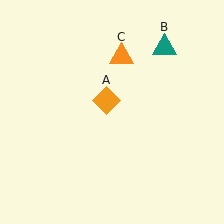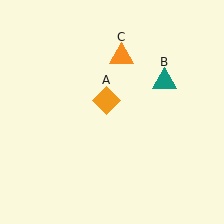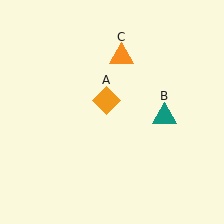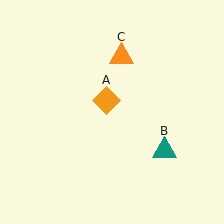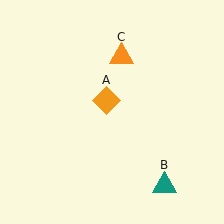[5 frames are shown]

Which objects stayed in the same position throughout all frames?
Orange diamond (object A) and orange triangle (object C) remained stationary.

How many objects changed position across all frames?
1 object changed position: teal triangle (object B).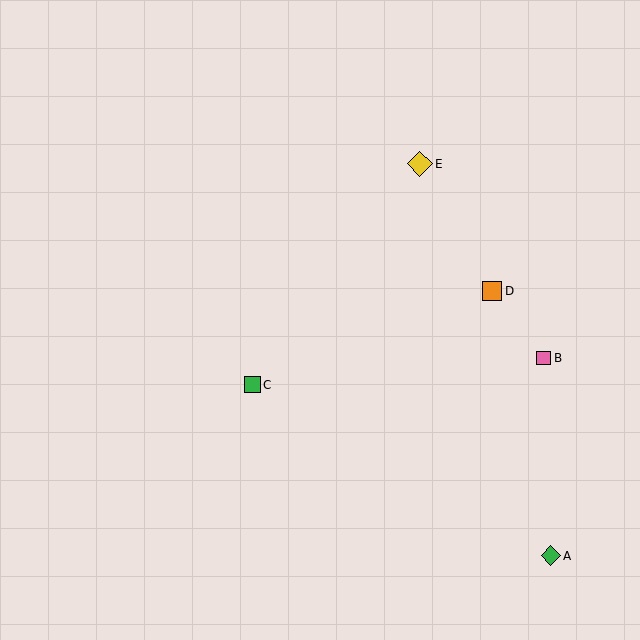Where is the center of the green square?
The center of the green square is at (252, 385).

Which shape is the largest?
The yellow diamond (labeled E) is the largest.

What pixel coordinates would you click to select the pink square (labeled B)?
Click at (544, 358) to select the pink square B.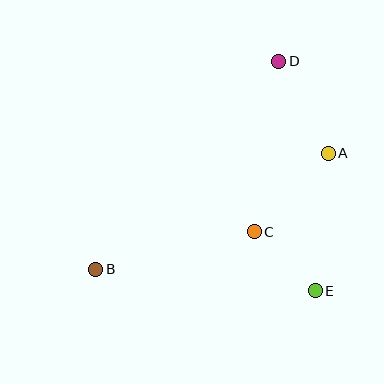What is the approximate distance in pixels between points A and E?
The distance between A and E is approximately 138 pixels.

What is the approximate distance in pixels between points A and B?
The distance between A and B is approximately 260 pixels.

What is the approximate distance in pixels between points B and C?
The distance between B and C is approximately 163 pixels.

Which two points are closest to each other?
Points C and E are closest to each other.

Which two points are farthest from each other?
Points B and D are farthest from each other.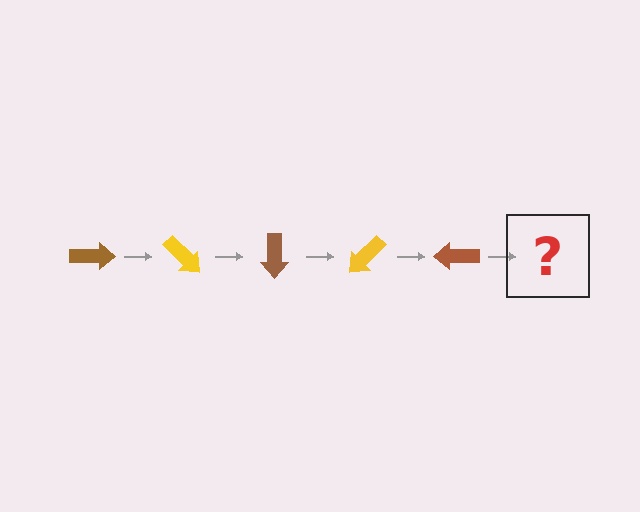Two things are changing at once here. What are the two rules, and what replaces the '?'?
The two rules are that it rotates 45 degrees each step and the color cycles through brown and yellow. The '?' should be a yellow arrow, rotated 225 degrees from the start.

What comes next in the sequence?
The next element should be a yellow arrow, rotated 225 degrees from the start.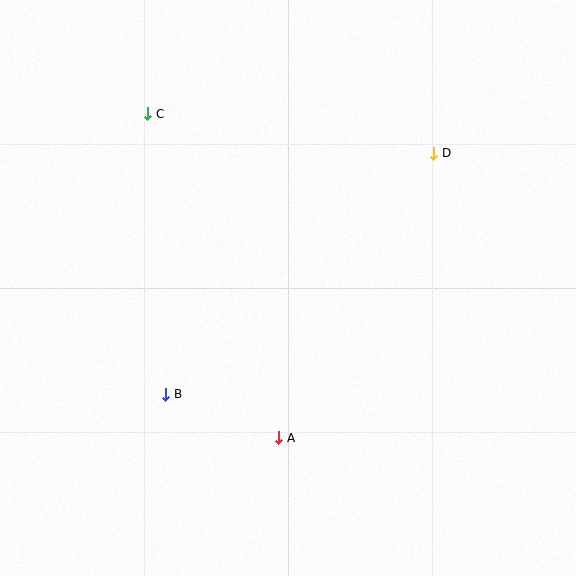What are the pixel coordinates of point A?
Point A is at (279, 438).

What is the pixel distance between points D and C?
The distance between D and C is 289 pixels.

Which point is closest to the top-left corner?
Point C is closest to the top-left corner.